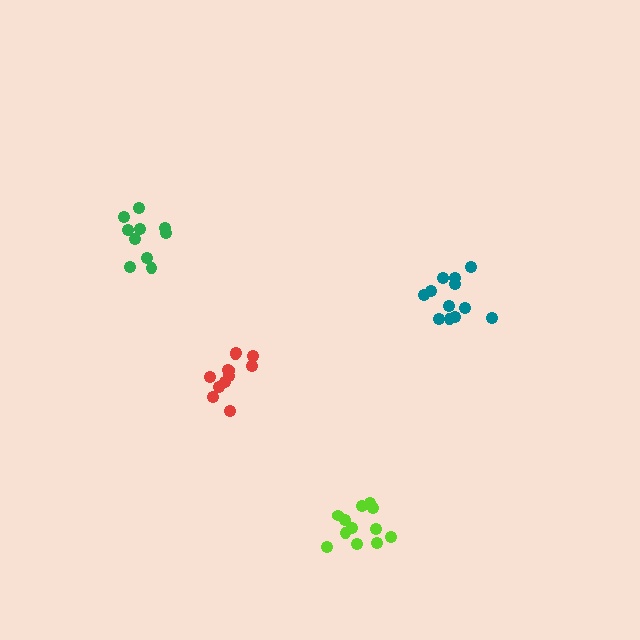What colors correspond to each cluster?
The clusters are colored: lime, teal, green, red.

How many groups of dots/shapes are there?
There are 4 groups.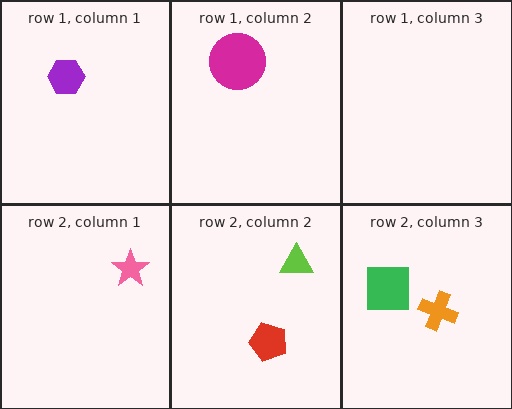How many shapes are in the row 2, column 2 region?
2.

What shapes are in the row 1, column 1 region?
The purple hexagon.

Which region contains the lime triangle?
The row 2, column 2 region.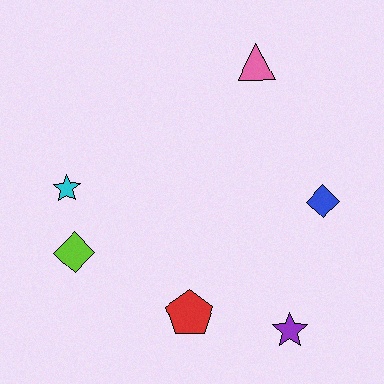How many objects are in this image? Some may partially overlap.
There are 6 objects.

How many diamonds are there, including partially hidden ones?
There are 2 diamonds.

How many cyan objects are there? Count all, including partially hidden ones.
There is 1 cyan object.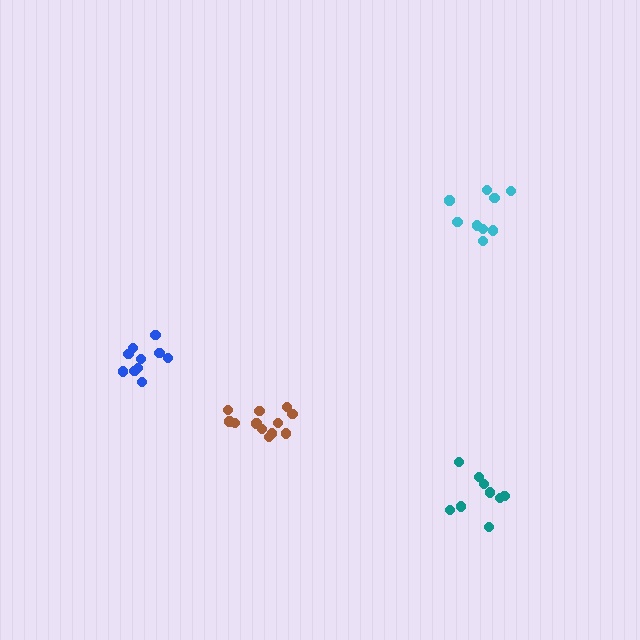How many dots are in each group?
Group 1: 12 dots, Group 2: 9 dots, Group 3: 11 dots, Group 4: 9 dots (41 total).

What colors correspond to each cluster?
The clusters are colored: brown, teal, blue, cyan.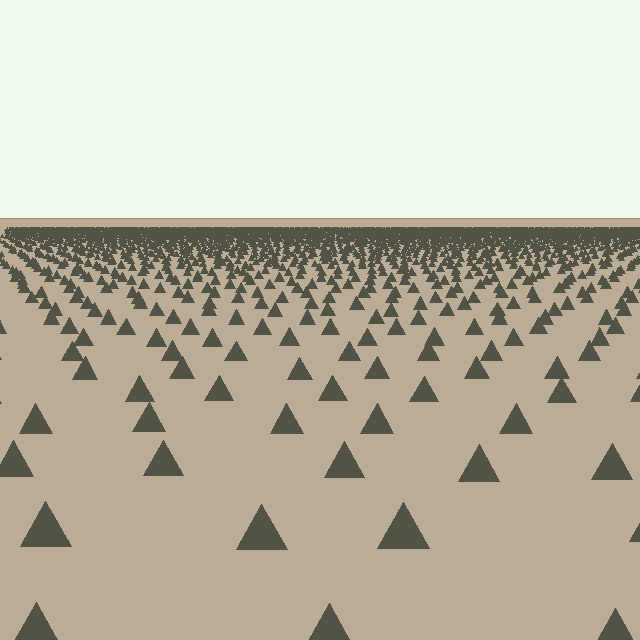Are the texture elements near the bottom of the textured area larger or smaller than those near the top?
Larger. Near the bottom, elements are closer to the viewer and appear at a bigger on-screen size.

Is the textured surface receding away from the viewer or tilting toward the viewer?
The surface is receding away from the viewer. Texture elements get smaller and denser toward the top.